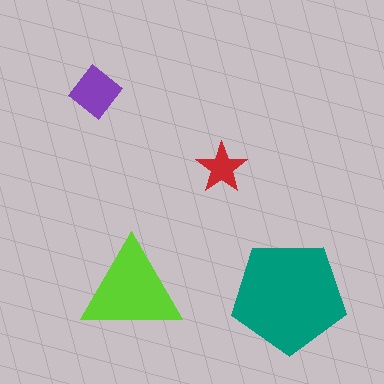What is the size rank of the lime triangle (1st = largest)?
2nd.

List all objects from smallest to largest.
The red star, the purple diamond, the lime triangle, the teal pentagon.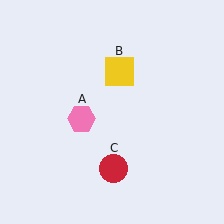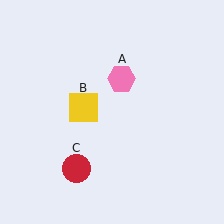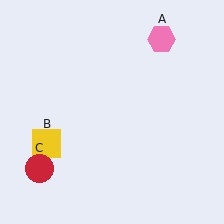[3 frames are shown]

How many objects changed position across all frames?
3 objects changed position: pink hexagon (object A), yellow square (object B), red circle (object C).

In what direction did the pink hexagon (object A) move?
The pink hexagon (object A) moved up and to the right.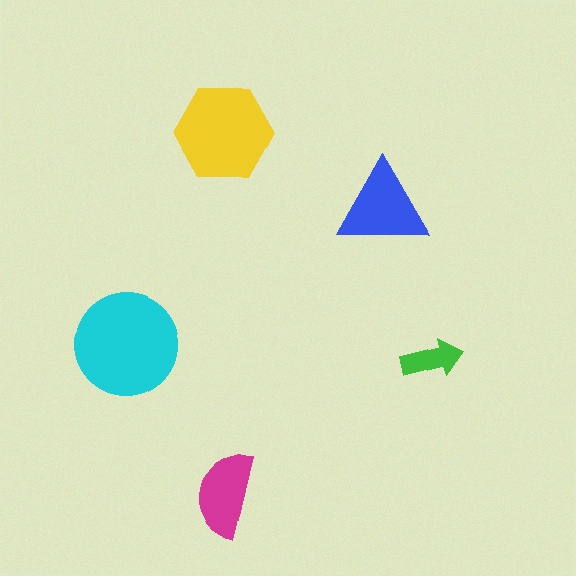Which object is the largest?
The cyan circle.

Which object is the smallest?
The green arrow.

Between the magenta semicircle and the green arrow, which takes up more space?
The magenta semicircle.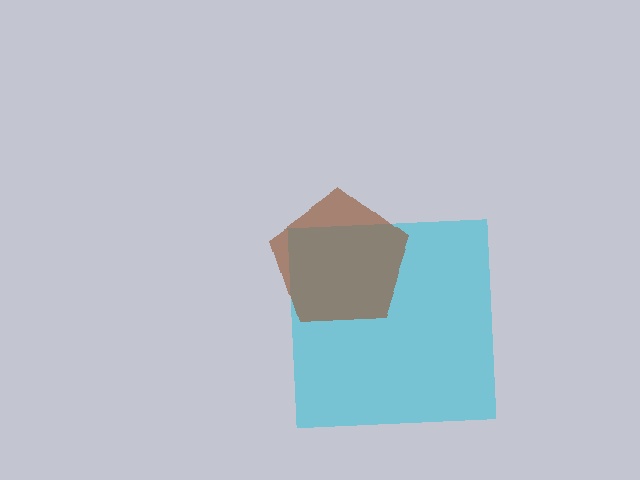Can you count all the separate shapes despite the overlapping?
Yes, there are 2 separate shapes.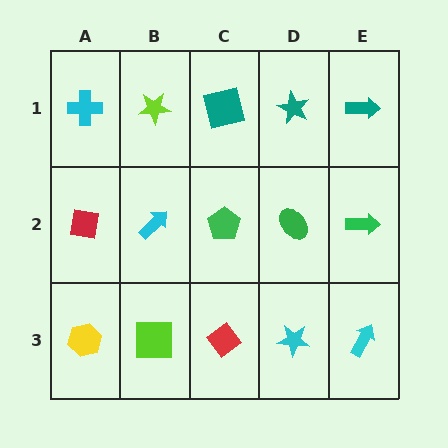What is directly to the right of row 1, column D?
A teal arrow.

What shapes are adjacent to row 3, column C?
A green pentagon (row 2, column C), a lime square (row 3, column B), a cyan star (row 3, column D).